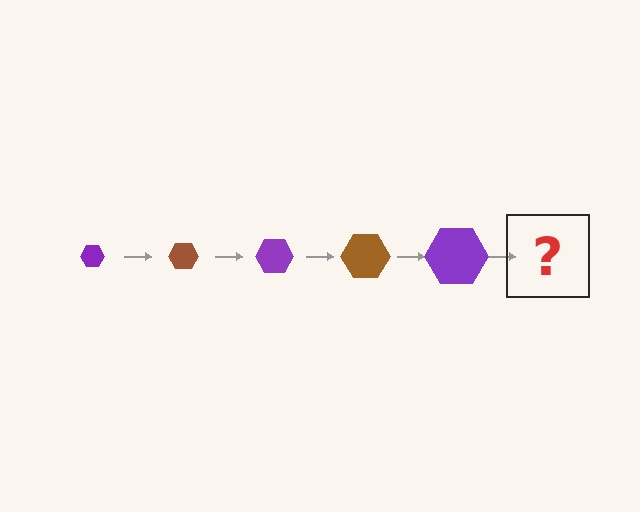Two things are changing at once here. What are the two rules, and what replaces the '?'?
The two rules are that the hexagon grows larger each step and the color cycles through purple and brown. The '?' should be a brown hexagon, larger than the previous one.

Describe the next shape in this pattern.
It should be a brown hexagon, larger than the previous one.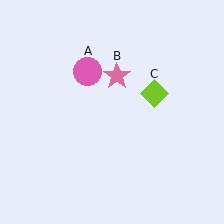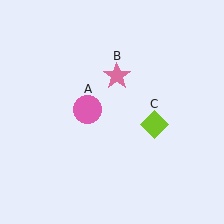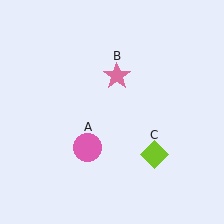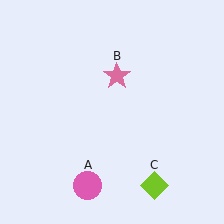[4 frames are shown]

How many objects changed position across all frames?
2 objects changed position: pink circle (object A), lime diamond (object C).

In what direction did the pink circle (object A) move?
The pink circle (object A) moved down.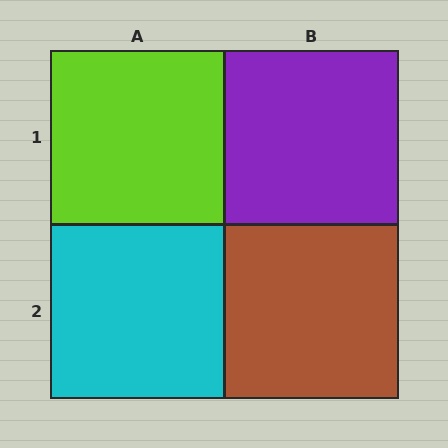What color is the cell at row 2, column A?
Cyan.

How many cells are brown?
1 cell is brown.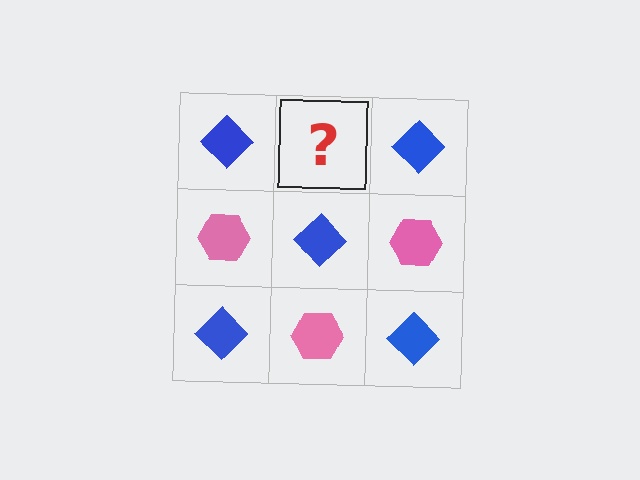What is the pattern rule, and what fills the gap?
The rule is that it alternates blue diamond and pink hexagon in a checkerboard pattern. The gap should be filled with a pink hexagon.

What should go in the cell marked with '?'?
The missing cell should contain a pink hexagon.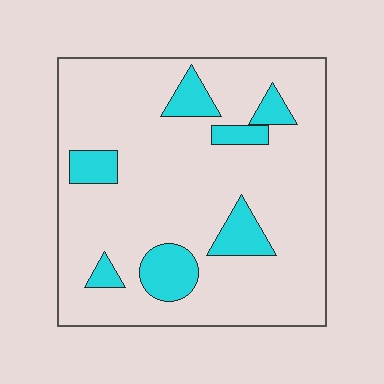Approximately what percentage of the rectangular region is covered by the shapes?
Approximately 15%.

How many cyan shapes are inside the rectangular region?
7.